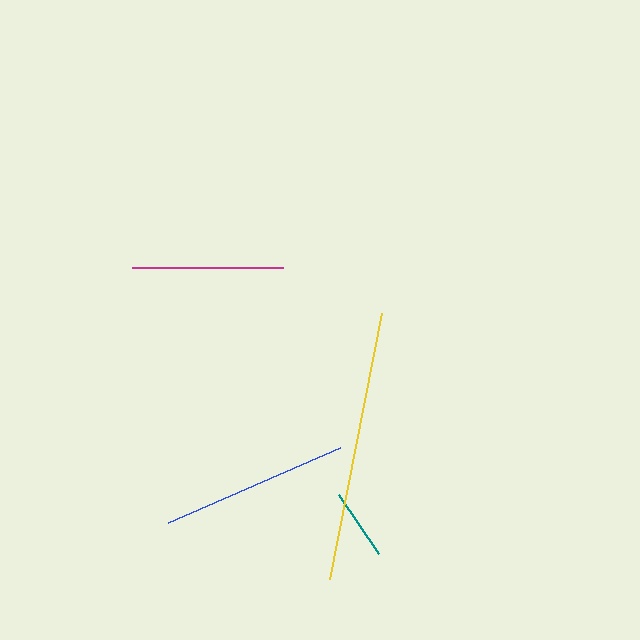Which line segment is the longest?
The yellow line is the longest at approximately 271 pixels.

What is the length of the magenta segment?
The magenta segment is approximately 151 pixels long.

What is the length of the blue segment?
The blue segment is approximately 188 pixels long.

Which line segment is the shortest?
The teal line is the shortest at approximately 72 pixels.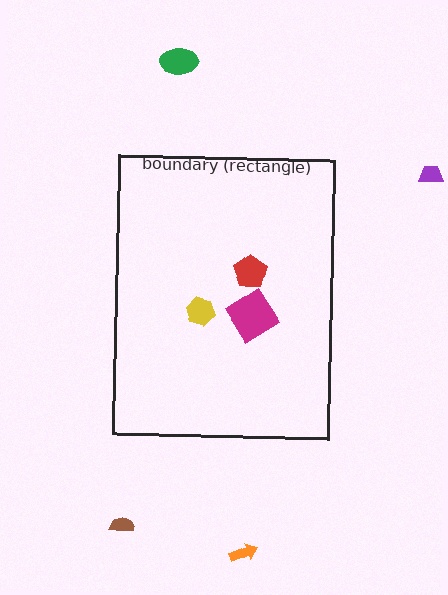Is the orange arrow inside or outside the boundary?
Outside.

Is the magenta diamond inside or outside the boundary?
Inside.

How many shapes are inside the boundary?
3 inside, 4 outside.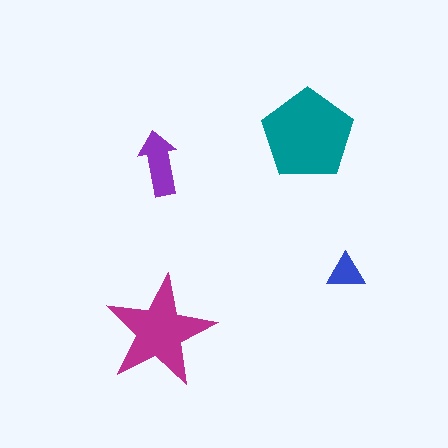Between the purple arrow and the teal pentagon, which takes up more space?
The teal pentagon.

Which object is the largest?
The teal pentagon.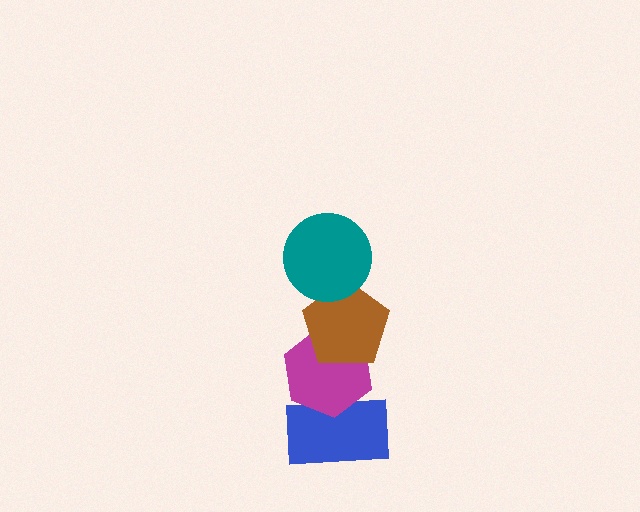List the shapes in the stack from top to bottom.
From top to bottom: the teal circle, the brown pentagon, the magenta hexagon, the blue rectangle.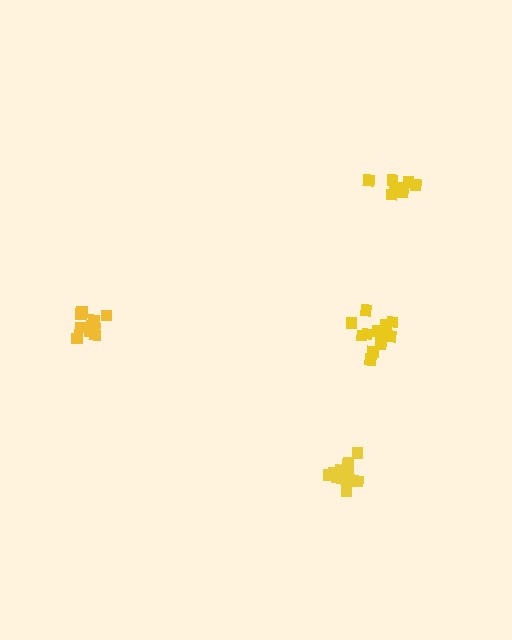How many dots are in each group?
Group 1: 14 dots, Group 2: 9 dots, Group 3: 14 dots, Group 4: 10 dots (47 total).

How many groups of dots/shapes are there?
There are 4 groups.